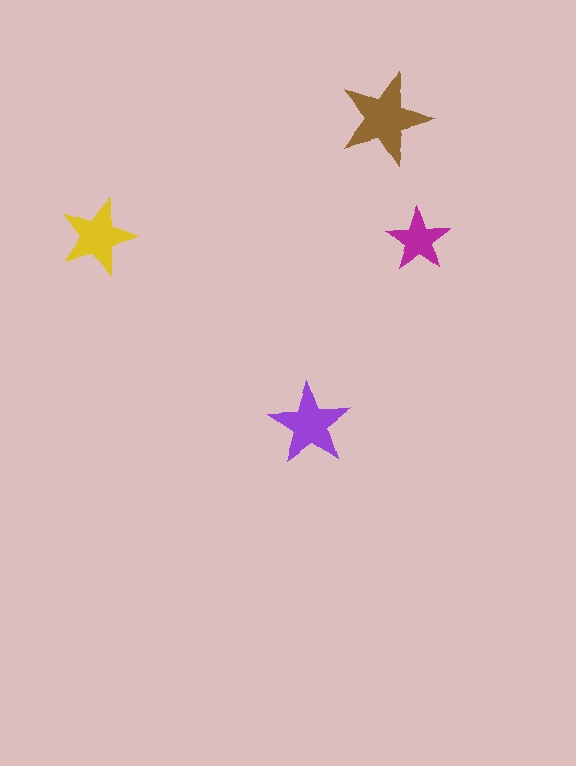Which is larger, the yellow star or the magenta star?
The yellow one.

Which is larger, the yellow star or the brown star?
The brown one.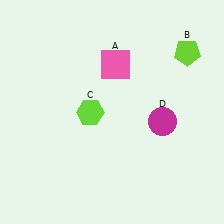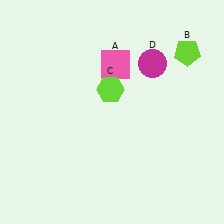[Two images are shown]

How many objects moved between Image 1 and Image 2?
2 objects moved between the two images.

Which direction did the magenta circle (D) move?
The magenta circle (D) moved up.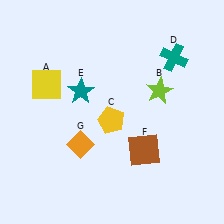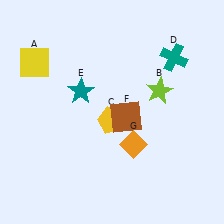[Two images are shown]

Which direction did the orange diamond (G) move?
The orange diamond (G) moved right.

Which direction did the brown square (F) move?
The brown square (F) moved up.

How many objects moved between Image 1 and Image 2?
3 objects moved between the two images.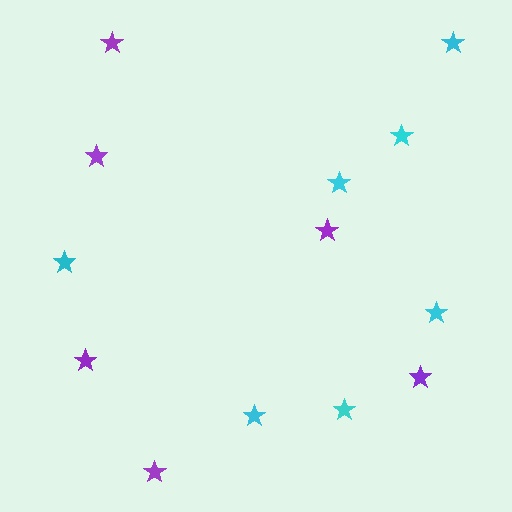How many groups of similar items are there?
There are 2 groups: one group of cyan stars (7) and one group of purple stars (6).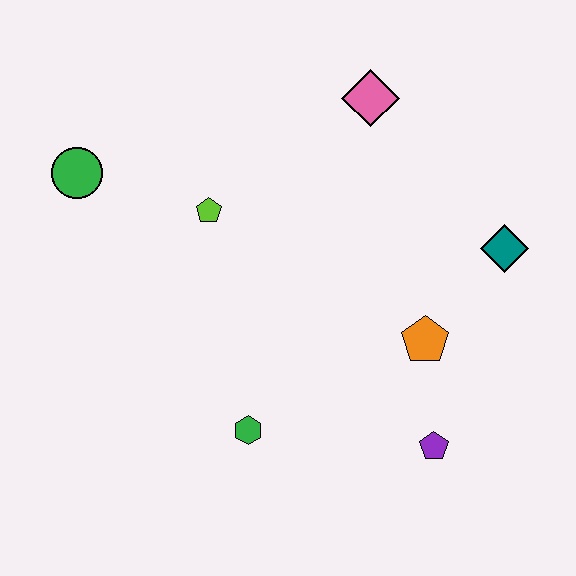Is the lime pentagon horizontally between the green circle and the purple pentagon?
Yes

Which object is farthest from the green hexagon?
The pink diamond is farthest from the green hexagon.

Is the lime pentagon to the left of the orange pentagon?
Yes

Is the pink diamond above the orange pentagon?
Yes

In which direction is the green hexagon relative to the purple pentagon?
The green hexagon is to the left of the purple pentagon.